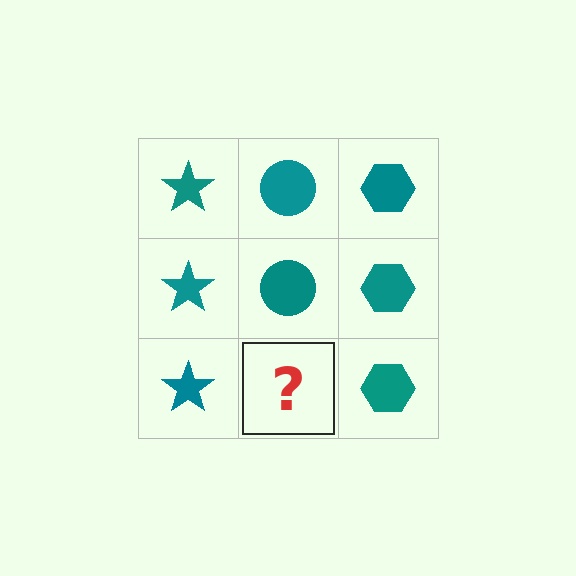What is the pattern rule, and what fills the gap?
The rule is that each column has a consistent shape. The gap should be filled with a teal circle.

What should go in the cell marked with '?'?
The missing cell should contain a teal circle.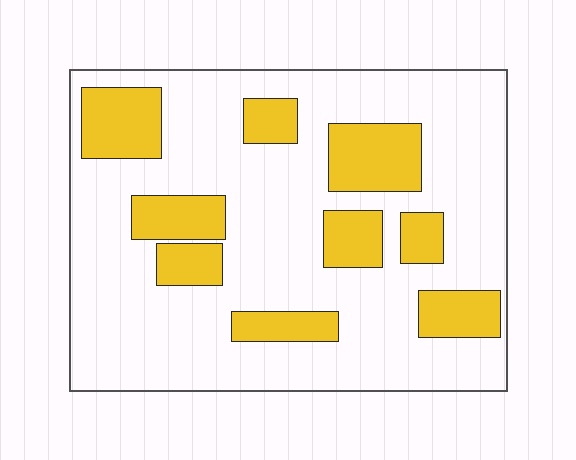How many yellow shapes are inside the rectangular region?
9.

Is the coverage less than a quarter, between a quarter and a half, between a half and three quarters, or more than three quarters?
Less than a quarter.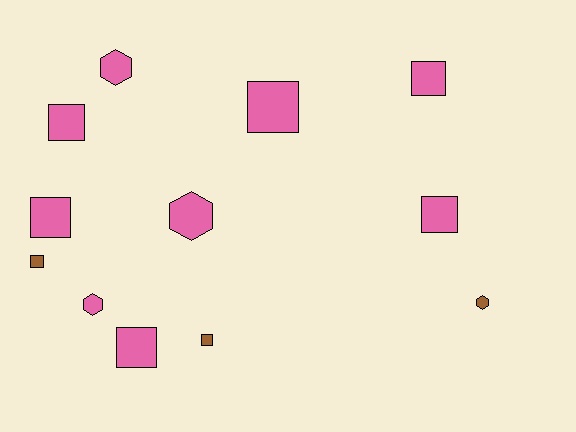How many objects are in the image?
There are 12 objects.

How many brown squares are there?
There are 2 brown squares.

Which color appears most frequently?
Pink, with 9 objects.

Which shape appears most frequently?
Square, with 8 objects.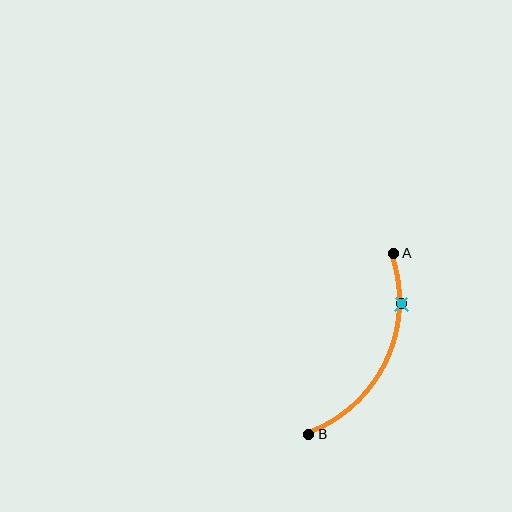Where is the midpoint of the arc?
The arc midpoint is the point on the curve farthest from the straight line joining A and B. It sits to the right of that line.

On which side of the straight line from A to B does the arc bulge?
The arc bulges to the right of the straight line connecting A and B.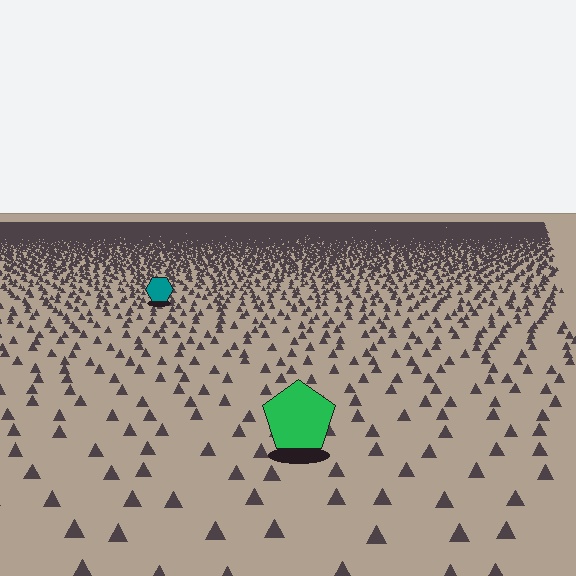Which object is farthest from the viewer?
The teal hexagon is farthest from the viewer. It appears smaller and the ground texture around it is denser.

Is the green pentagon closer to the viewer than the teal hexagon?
Yes. The green pentagon is closer — you can tell from the texture gradient: the ground texture is coarser near it.